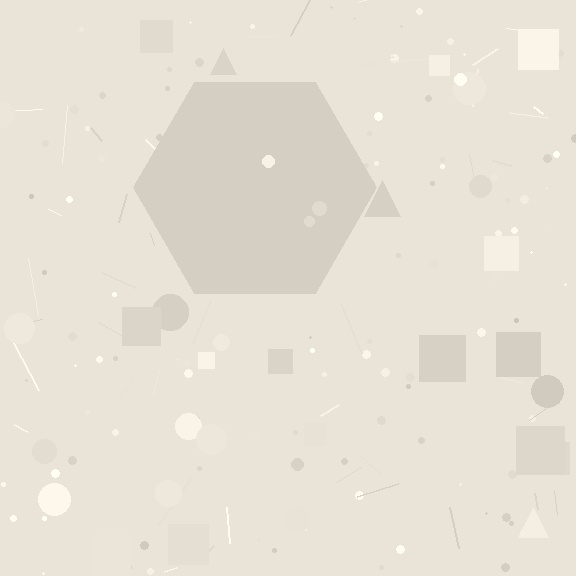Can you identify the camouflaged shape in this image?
The camouflaged shape is a hexagon.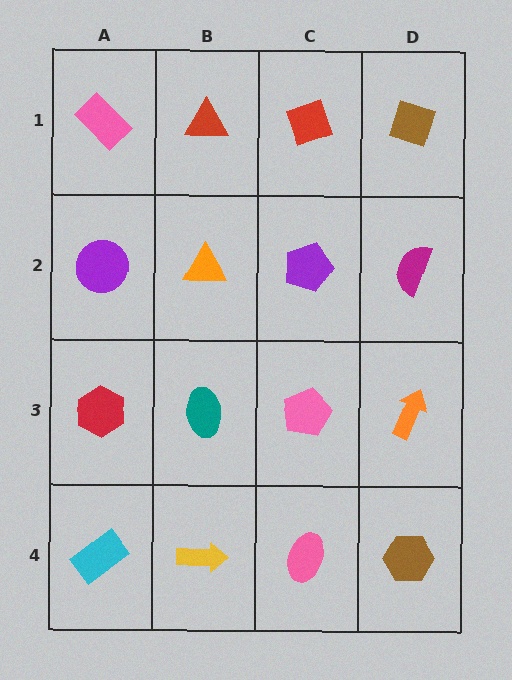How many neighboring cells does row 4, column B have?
3.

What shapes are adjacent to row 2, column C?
A red diamond (row 1, column C), a pink pentagon (row 3, column C), an orange triangle (row 2, column B), a magenta semicircle (row 2, column D).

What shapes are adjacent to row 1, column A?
A purple circle (row 2, column A), a red triangle (row 1, column B).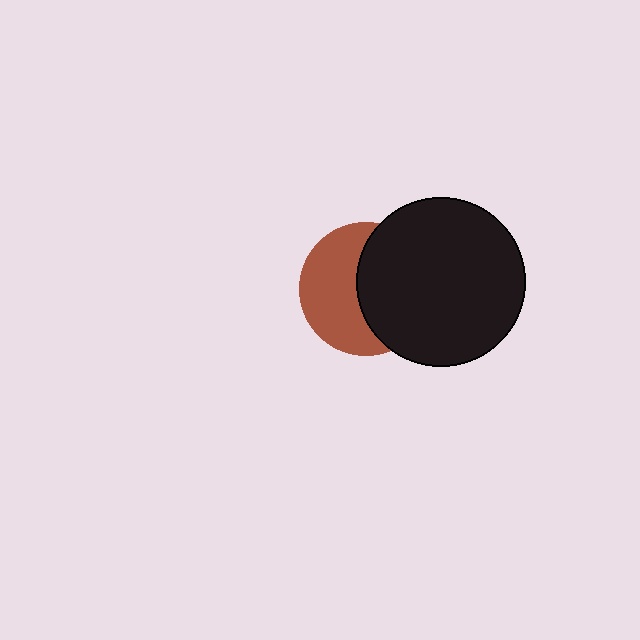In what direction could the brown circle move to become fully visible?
The brown circle could move left. That would shift it out from behind the black circle entirely.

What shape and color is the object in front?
The object in front is a black circle.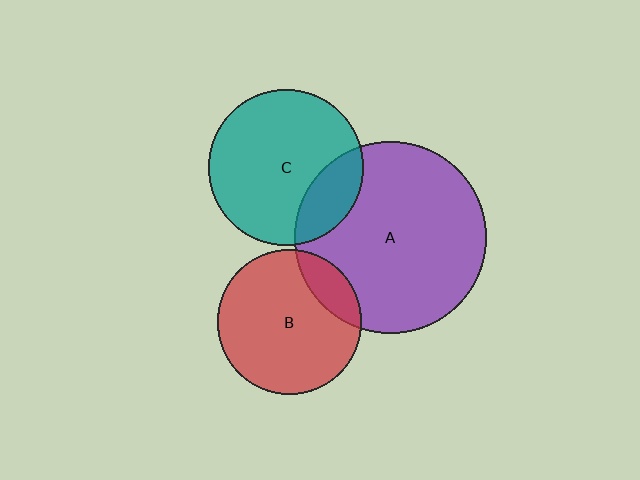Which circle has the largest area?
Circle A (purple).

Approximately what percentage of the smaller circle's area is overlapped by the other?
Approximately 15%.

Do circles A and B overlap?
Yes.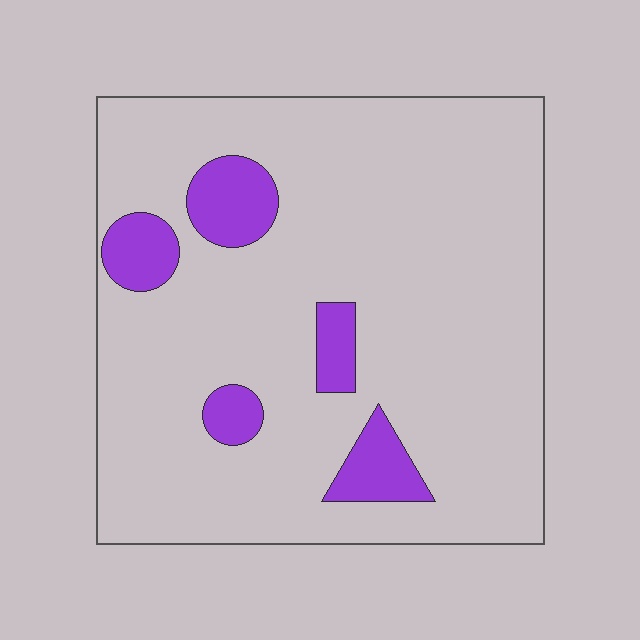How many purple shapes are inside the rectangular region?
5.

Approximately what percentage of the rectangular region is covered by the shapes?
Approximately 10%.